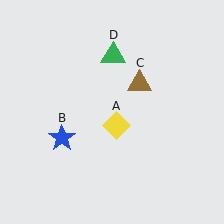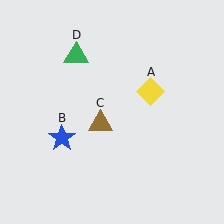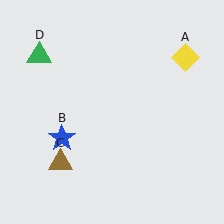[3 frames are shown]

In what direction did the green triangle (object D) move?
The green triangle (object D) moved left.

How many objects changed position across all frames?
3 objects changed position: yellow diamond (object A), brown triangle (object C), green triangle (object D).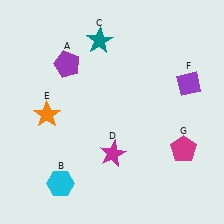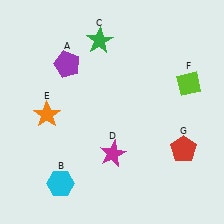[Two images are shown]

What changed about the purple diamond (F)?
In Image 1, F is purple. In Image 2, it changed to lime.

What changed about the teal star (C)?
In Image 1, C is teal. In Image 2, it changed to green.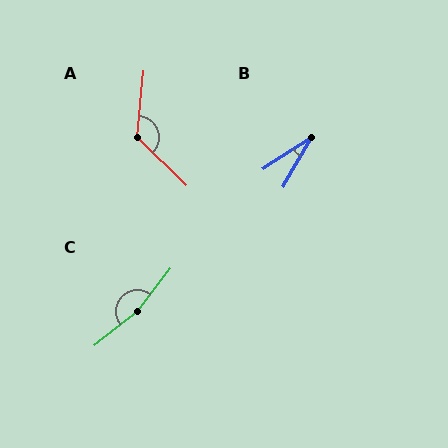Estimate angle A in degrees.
Approximately 129 degrees.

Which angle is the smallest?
B, at approximately 27 degrees.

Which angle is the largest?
C, at approximately 166 degrees.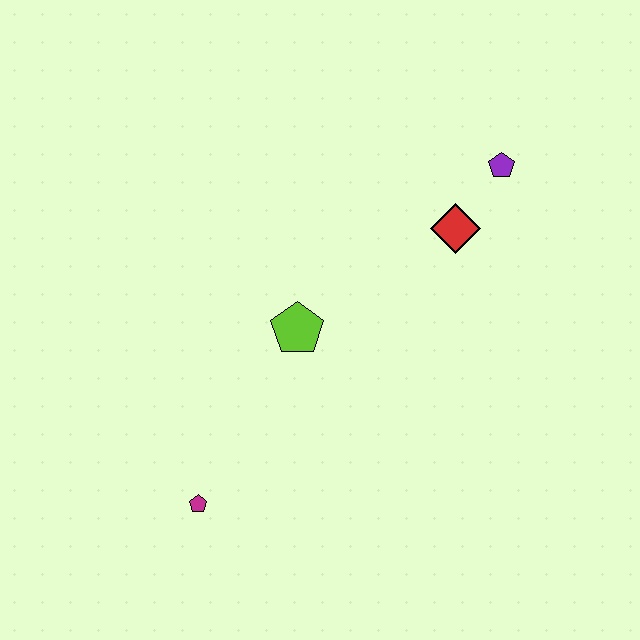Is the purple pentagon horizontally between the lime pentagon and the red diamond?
No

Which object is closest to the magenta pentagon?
The lime pentagon is closest to the magenta pentagon.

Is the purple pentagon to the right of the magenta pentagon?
Yes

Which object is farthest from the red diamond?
The magenta pentagon is farthest from the red diamond.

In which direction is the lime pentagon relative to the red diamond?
The lime pentagon is to the left of the red diamond.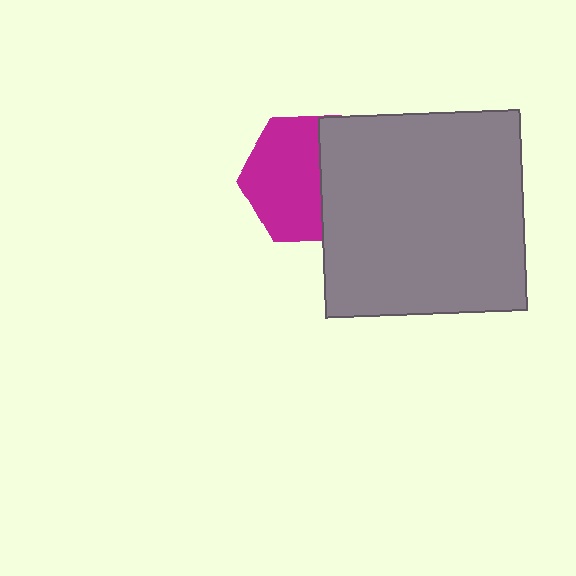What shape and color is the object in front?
The object in front is a gray square.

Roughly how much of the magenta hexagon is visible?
About half of it is visible (roughly 60%).